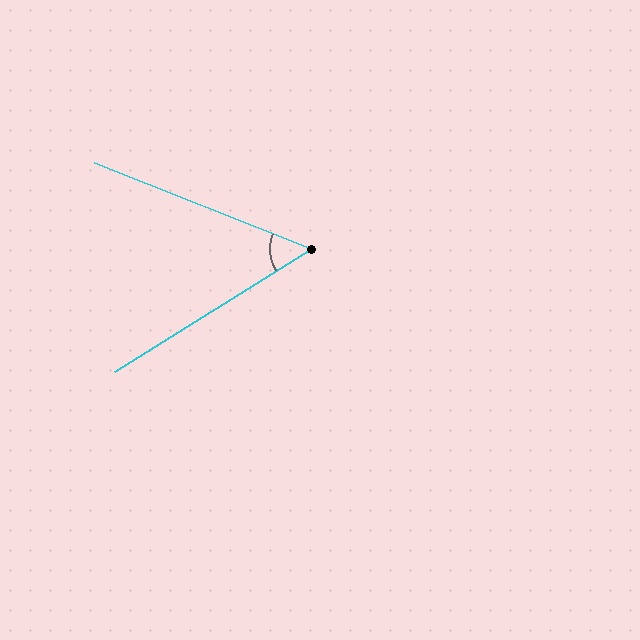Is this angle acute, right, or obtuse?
It is acute.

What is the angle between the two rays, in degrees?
Approximately 54 degrees.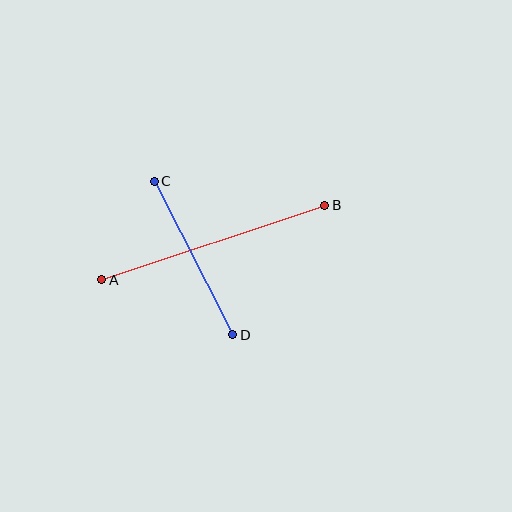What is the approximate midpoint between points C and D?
The midpoint is at approximately (194, 258) pixels.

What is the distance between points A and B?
The distance is approximately 235 pixels.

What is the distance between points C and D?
The distance is approximately 173 pixels.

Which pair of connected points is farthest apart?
Points A and B are farthest apart.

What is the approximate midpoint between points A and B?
The midpoint is at approximately (213, 243) pixels.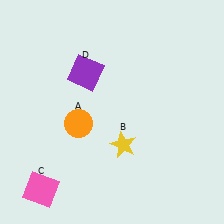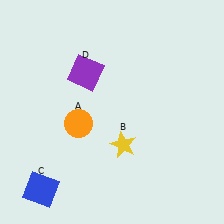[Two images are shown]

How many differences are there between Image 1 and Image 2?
There is 1 difference between the two images.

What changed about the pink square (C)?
In Image 1, C is pink. In Image 2, it changed to blue.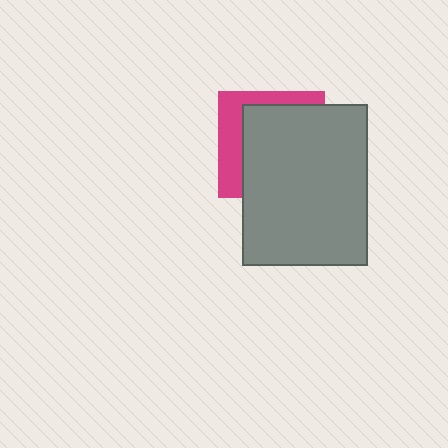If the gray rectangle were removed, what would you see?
You would see the complete magenta square.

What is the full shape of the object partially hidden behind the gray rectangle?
The partially hidden object is a magenta square.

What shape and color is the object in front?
The object in front is a gray rectangle.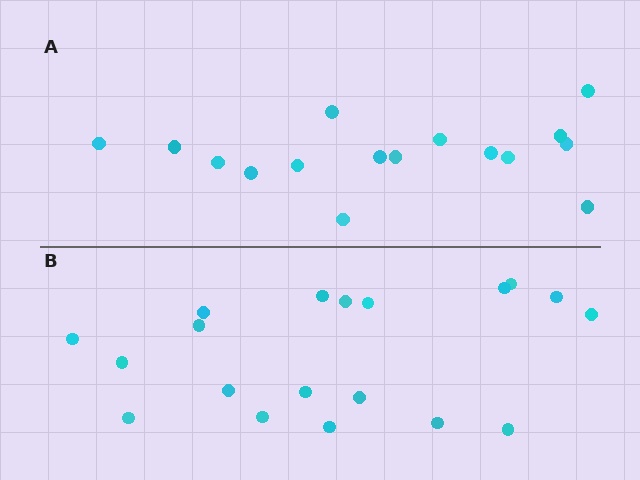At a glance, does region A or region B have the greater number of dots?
Region B (the bottom region) has more dots.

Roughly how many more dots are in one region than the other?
Region B has just a few more — roughly 2 or 3 more dots than region A.